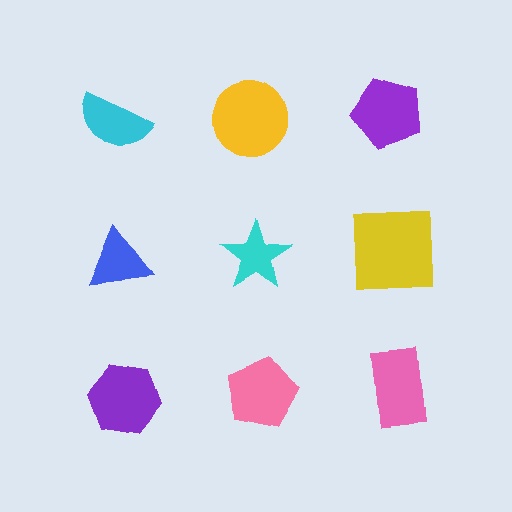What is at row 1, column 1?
A cyan semicircle.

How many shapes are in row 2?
3 shapes.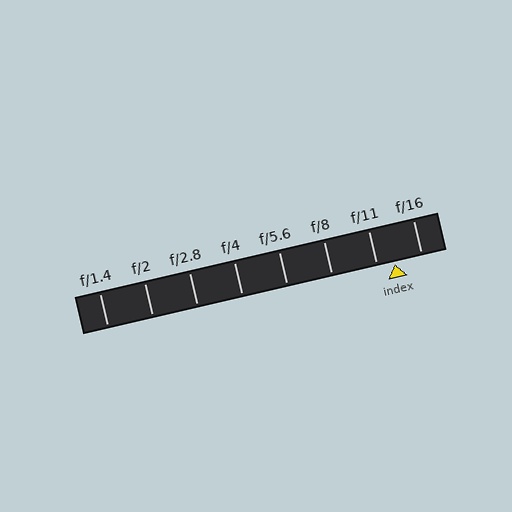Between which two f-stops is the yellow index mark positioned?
The index mark is between f/11 and f/16.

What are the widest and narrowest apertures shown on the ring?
The widest aperture shown is f/1.4 and the narrowest is f/16.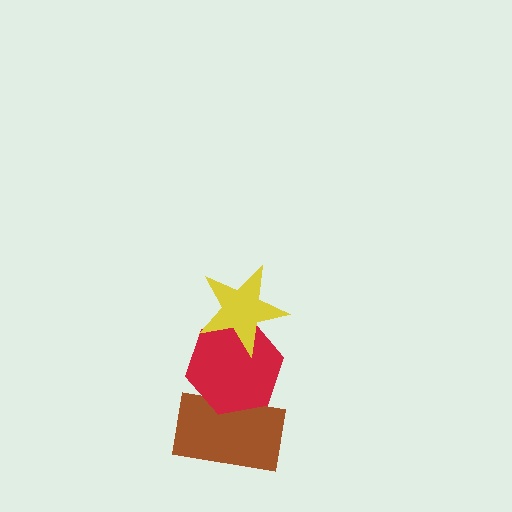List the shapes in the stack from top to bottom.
From top to bottom: the yellow star, the red hexagon, the brown rectangle.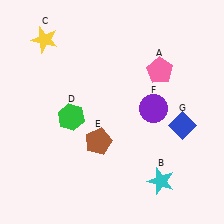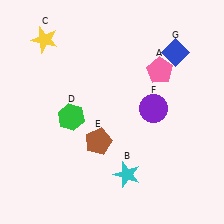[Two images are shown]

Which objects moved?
The objects that moved are: the cyan star (B), the blue diamond (G).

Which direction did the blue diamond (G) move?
The blue diamond (G) moved up.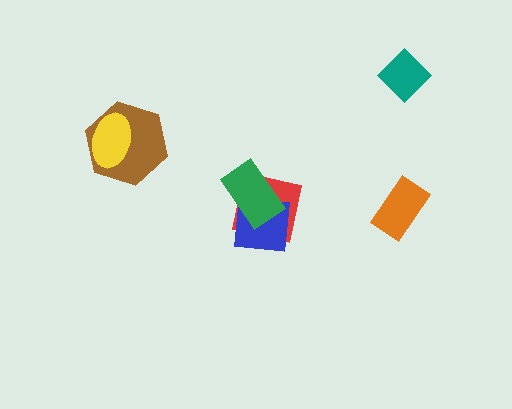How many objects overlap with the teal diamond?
0 objects overlap with the teal diamond.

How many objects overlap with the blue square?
2 objects overlap with the blue square.